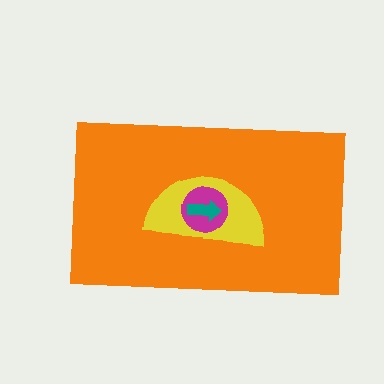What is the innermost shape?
The teal arrow.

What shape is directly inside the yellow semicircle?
The magenta circle.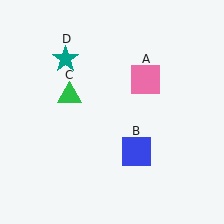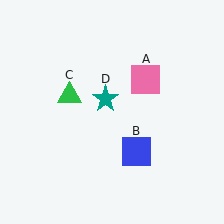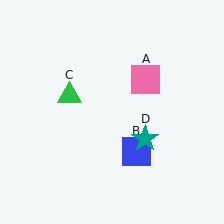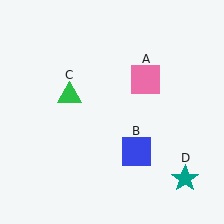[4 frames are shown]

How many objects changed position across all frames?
1 object changed position: teal star (object D).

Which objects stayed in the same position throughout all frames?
Pink square (object A) and blue square (object B) and green triangle (object C) remained stationary.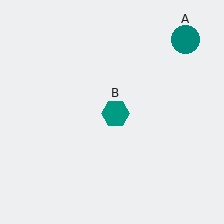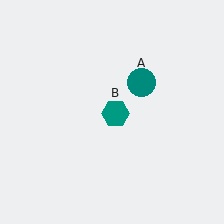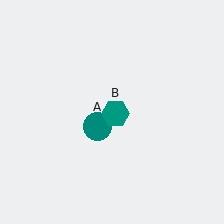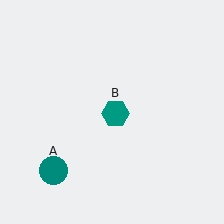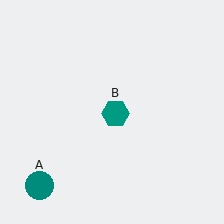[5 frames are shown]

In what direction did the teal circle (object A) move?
The teal circle (object A) moved down and to the left.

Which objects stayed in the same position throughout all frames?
Teal hexagon (object B) remained stationary.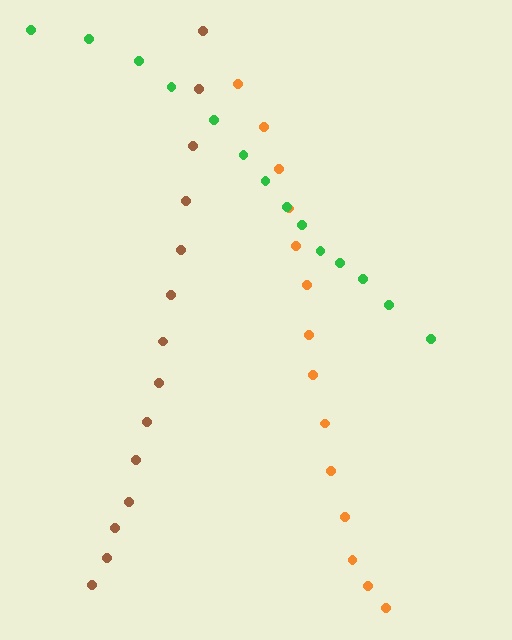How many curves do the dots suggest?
There are 3 distinct paths.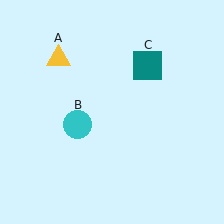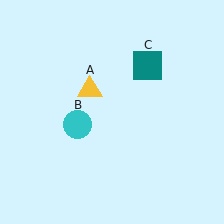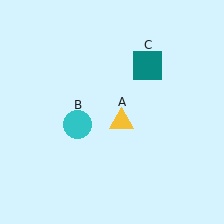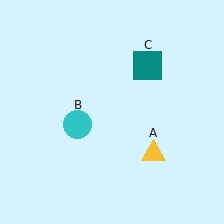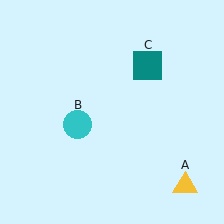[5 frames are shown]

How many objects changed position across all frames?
1 object changed position: yellow triangle (object A).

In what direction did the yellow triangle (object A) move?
The yellow triangle (object A) moved down and to the right.